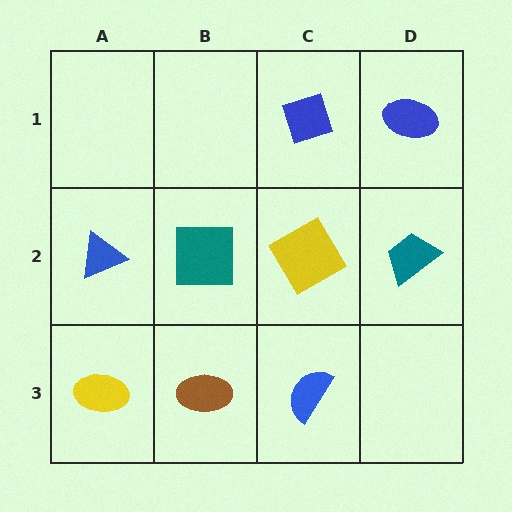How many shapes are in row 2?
4 shapes.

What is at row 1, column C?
A blue diamond.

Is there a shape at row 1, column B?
No, that cell is empty.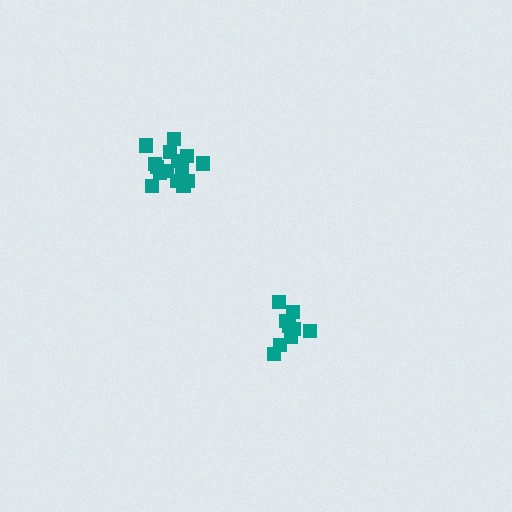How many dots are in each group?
Group 1: 9 dots, Group 2: 15 dots (24 total).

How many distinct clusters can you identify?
There are 2 distinct clusters.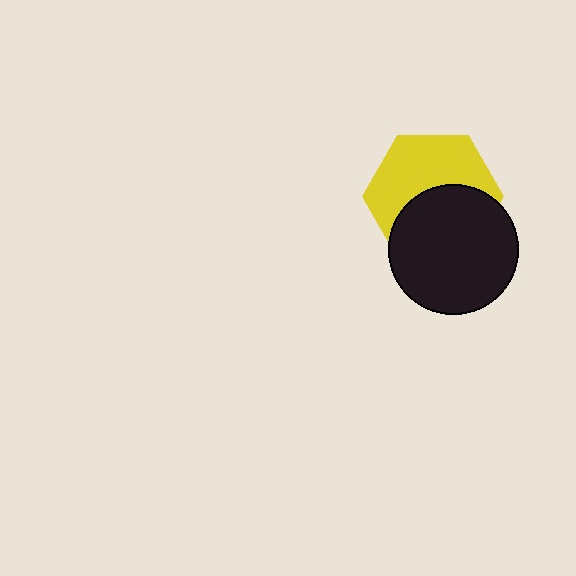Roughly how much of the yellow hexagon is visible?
About half of it is visible (roughly 53%).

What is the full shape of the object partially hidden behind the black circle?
The partially hidden object is a yellow hexagon.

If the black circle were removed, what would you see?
You would see the complete yellow hexagon.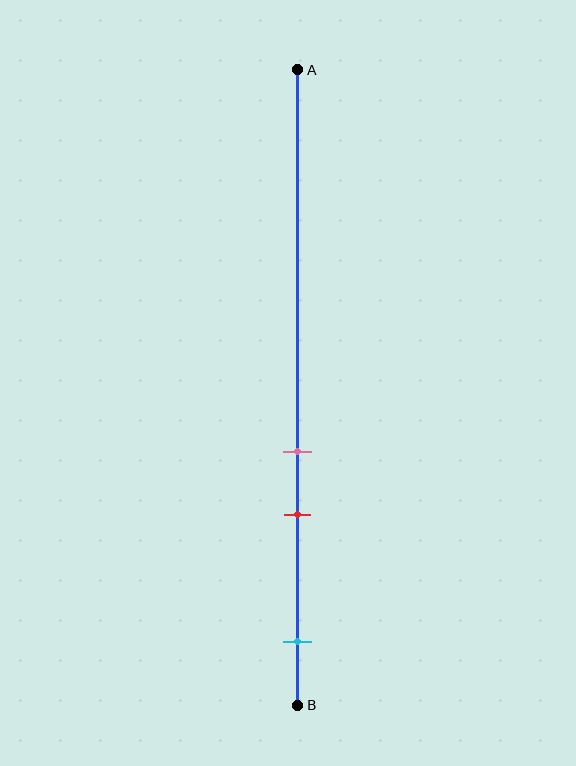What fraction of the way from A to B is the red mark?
The red mark is approximately 70% (0.7) of the way from A to B.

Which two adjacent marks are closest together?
The pink and red marks are the closest adjacent pair.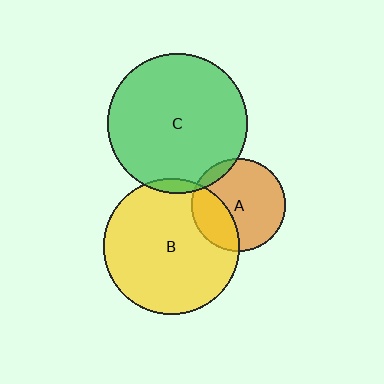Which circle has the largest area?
Circle C (green).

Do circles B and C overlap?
Yes.